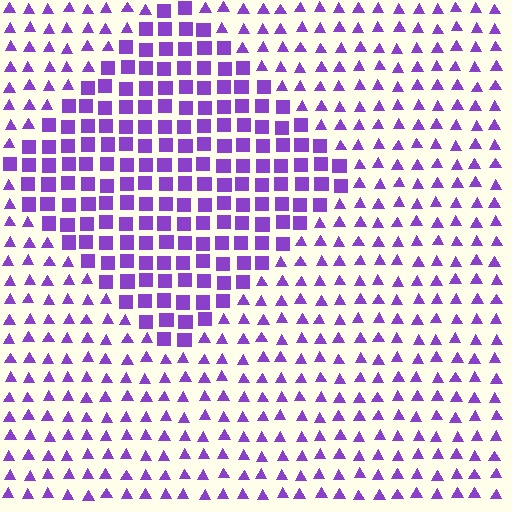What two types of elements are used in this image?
The image uses squares inside the diamond region and triangles outside it.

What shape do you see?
I see a diamond.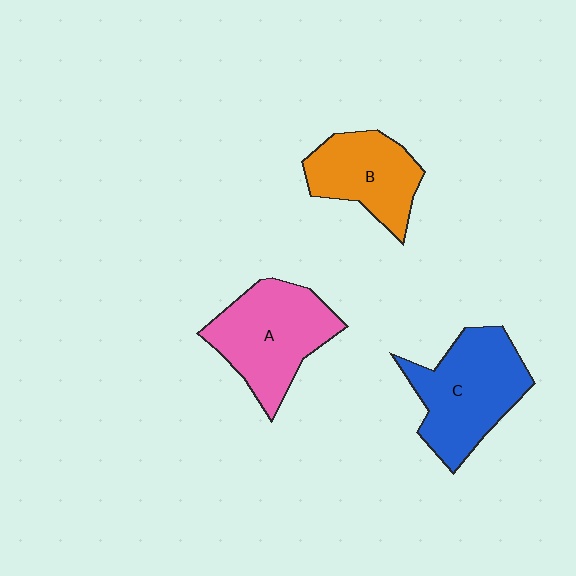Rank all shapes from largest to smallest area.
From largest to smallest: C (blue), A (pink), B (orange).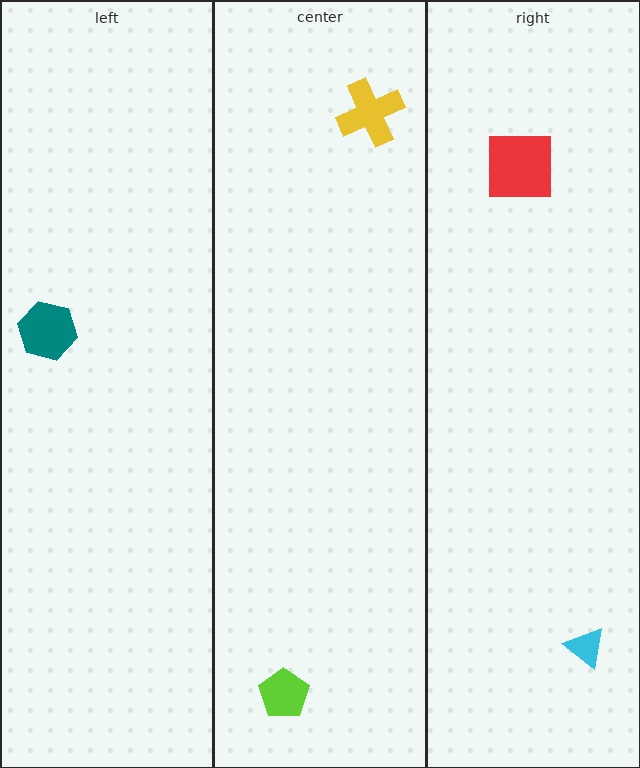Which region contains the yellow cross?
The center region.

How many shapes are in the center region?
2.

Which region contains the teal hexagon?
The left region.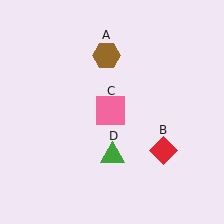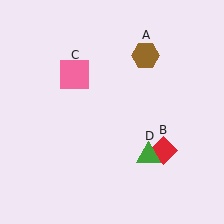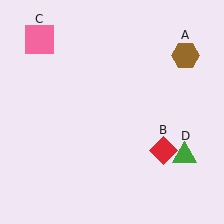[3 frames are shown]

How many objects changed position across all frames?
3 objects changed position: brown hexagon (object A), pink square (object C), green triangle (object D).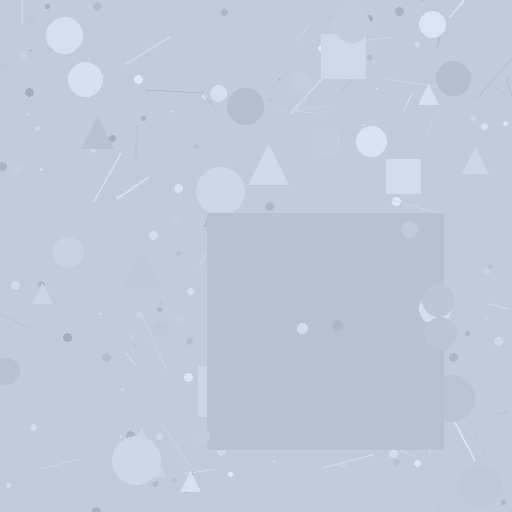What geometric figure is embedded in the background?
A square is embedded in the background.